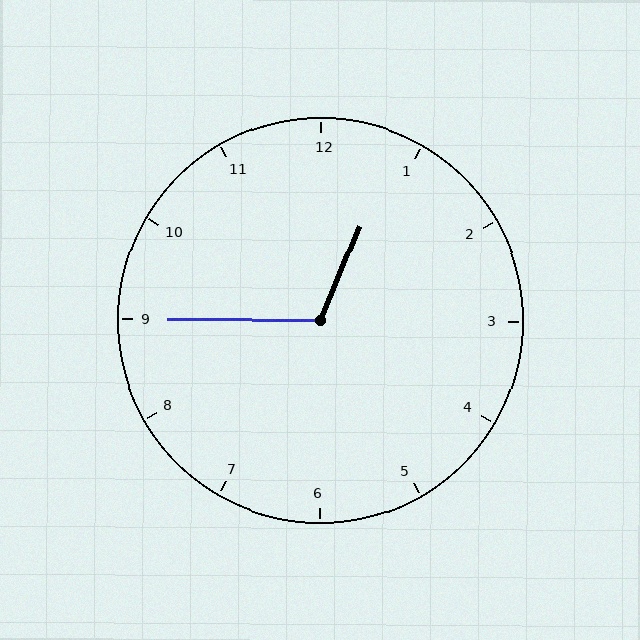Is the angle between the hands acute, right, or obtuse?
It is obtuse.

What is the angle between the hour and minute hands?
Approximately 112 degrees.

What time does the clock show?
12:45.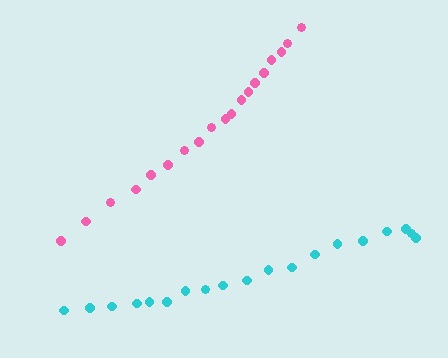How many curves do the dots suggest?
There are 2 distinct paths.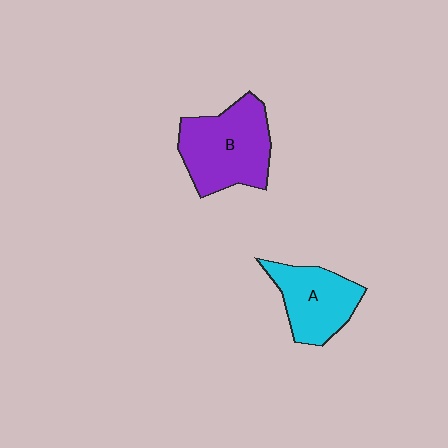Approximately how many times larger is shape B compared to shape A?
Approximately 1.3 times.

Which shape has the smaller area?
Shape A (cyan).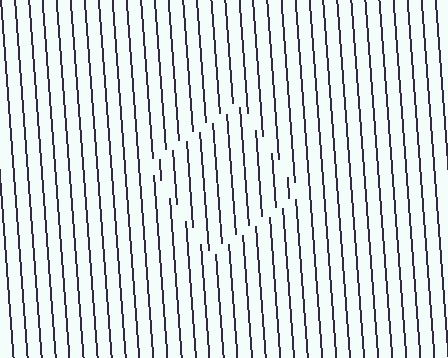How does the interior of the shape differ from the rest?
The interior of the shape contains the same grating, shifted by half a period — the contour is defined by the phase discontinuity where line-ends from the inner and outer gratings abut.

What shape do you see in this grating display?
An illusory square. The interior of the shape contains the same grating, shifted by half a period — the contour is defined by the phase discontinuity where line-ends from the inner and outer gratings abut.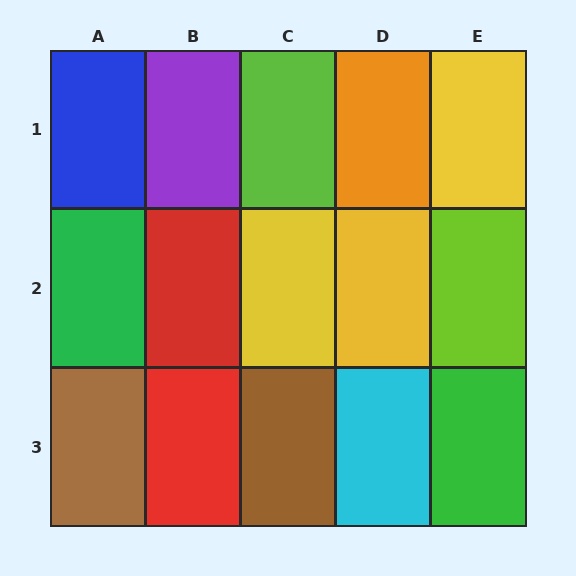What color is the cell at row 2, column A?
Green.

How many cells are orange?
1 cell is orange.